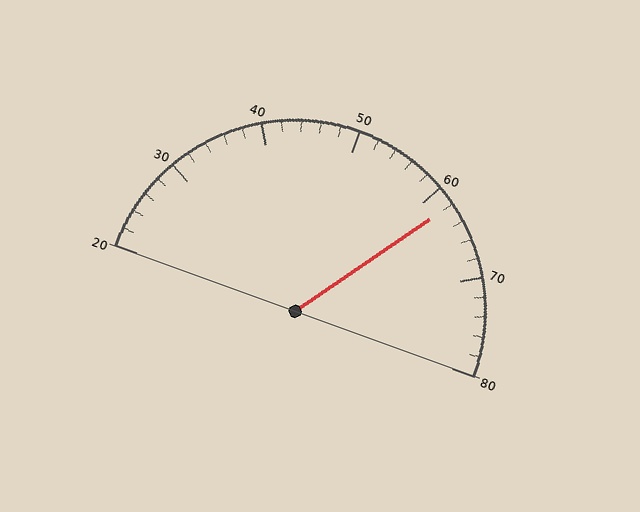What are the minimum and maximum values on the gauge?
The gauge ranges from 20 to 80.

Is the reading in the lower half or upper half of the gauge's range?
The reading is in the upper half of the range (20 to 80).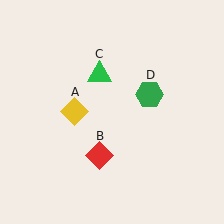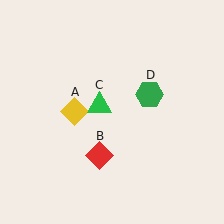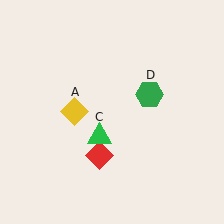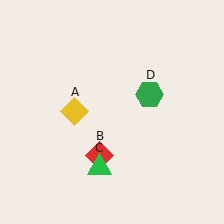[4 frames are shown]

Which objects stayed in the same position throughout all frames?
Yellow diamond (object A) and red diamond (object B) and green hexagon (object D) remained stationary.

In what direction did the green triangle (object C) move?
The green triangle (object C) moved down.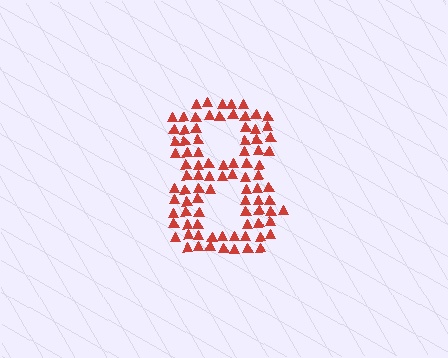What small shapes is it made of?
It is made of small triangles.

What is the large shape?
The large shape is the digit 8.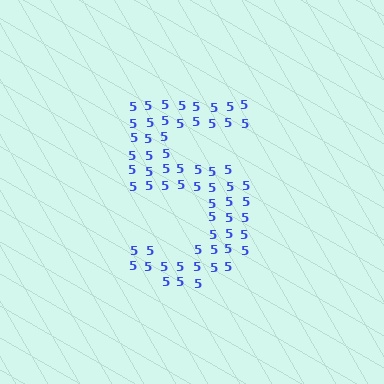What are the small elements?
The small elements are digit 5's.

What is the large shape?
The large shape is the digit 5.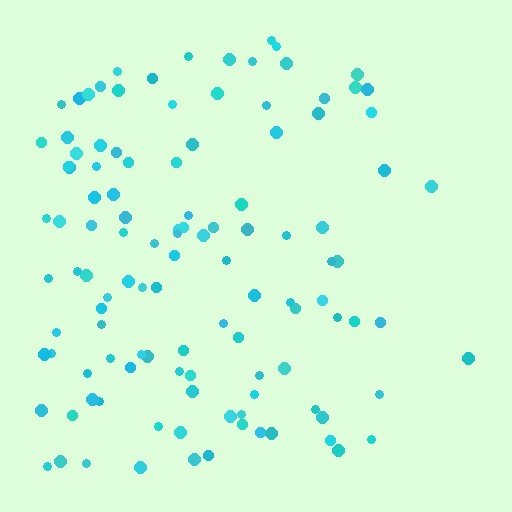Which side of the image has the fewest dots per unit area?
The right.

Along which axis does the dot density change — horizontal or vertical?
Horizontal.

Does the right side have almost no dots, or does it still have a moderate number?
Still a moderate number, just noticeably fewer than the left.